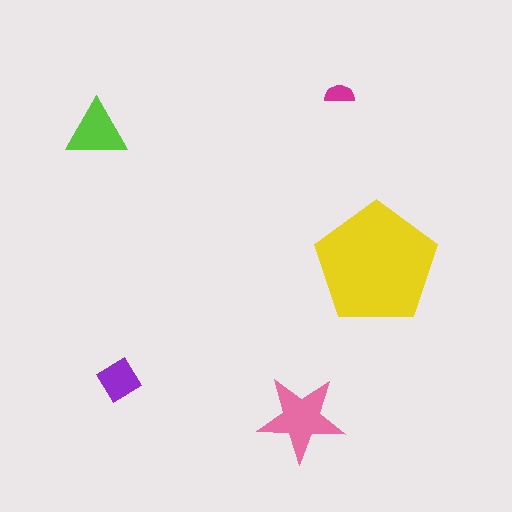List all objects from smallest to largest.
The magenta semicircle, the purple diamond, the lime triangle, the pink star, the yellow pentagon.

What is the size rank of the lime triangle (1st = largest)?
3rd.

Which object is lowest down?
The pink star is bottommost.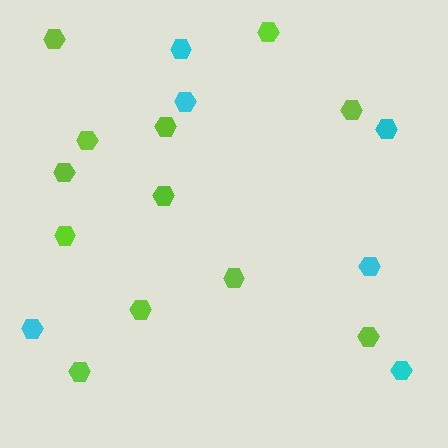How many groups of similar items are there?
There are 2 groups: one group of lime hexagons (12) and one group of cyan hexagons (6).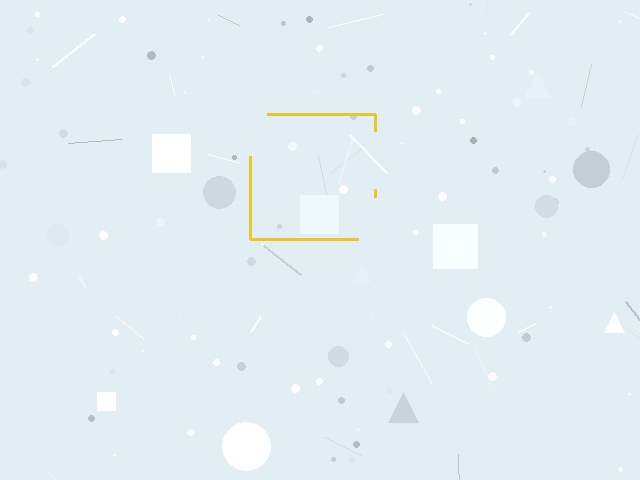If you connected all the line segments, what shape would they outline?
They would outline a square.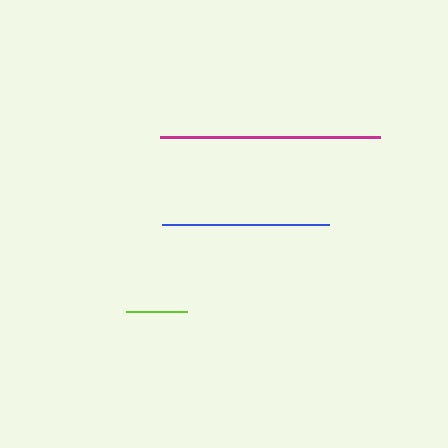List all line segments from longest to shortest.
From longest to shortest: magenta, blue, lime.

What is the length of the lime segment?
The lime segment is approximately 61 pixels long.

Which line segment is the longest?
The magenta line is the longest at approximately 220 pixels.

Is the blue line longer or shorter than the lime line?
The blue line is longer than the lime line.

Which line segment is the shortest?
The lime line is the shortest at approximately 61 pixels.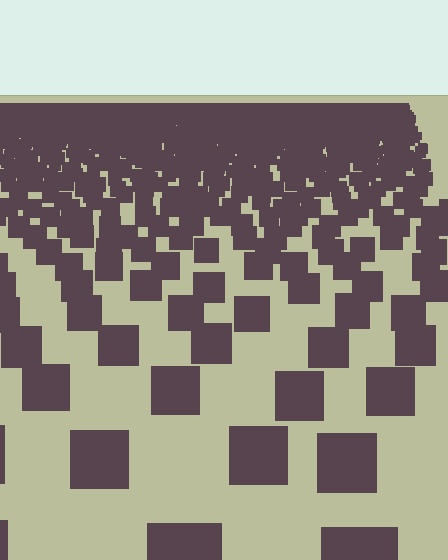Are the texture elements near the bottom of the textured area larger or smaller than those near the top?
Larger. Near the bottom, elements are closer to the viewer and appear at a bigger on-screen size.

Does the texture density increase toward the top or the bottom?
Density increases toward the top.